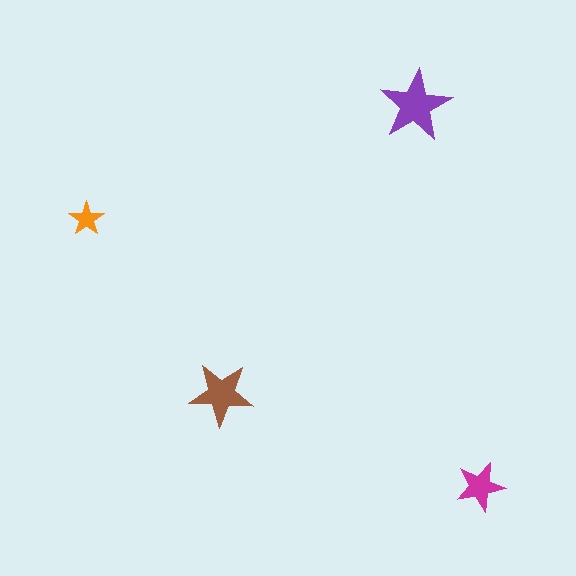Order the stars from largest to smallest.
the purple one, the brown one, the magenta one, the orange one.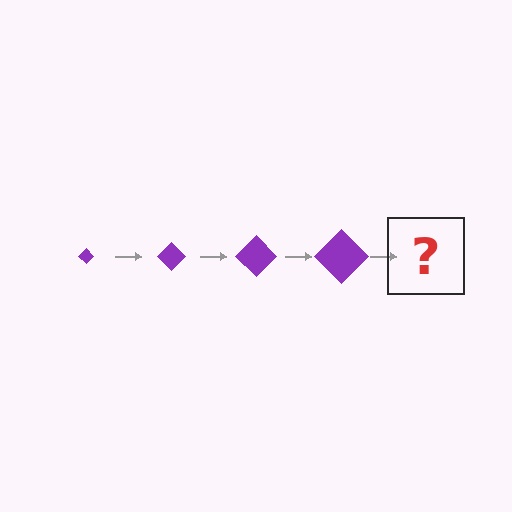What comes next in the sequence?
The next element should be a purple diamond, larger than the previous one.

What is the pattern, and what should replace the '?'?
The pattern is that the diamond gets progressively larger each step. The '?' should be a purple diamond, larger than the previous one.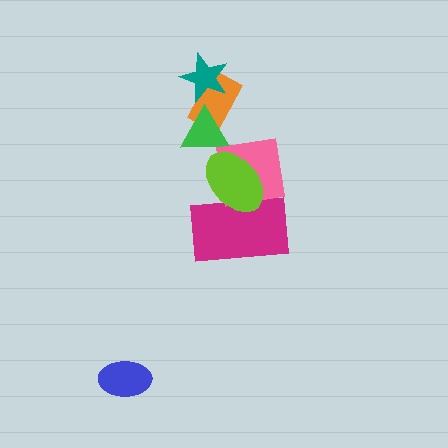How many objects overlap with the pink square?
3 objects overlap with the pink square.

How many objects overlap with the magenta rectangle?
2 objects overlap with the magenta rectangle.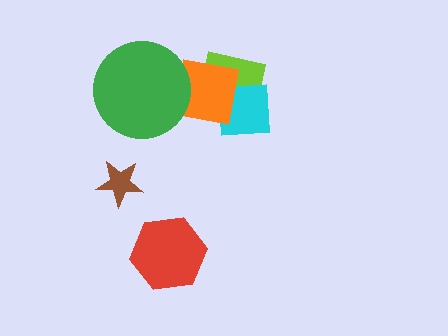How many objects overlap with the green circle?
1 object overlaps with the green circle.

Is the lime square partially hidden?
Yes, it is partially covered by another shape.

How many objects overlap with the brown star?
0 objects overlap with the brown star.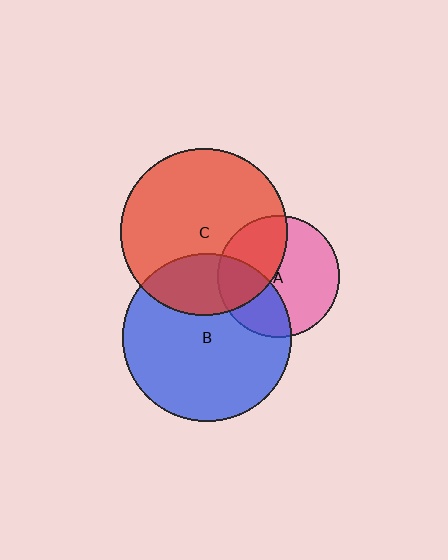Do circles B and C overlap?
Yes.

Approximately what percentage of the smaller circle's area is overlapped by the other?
Approximately 25%.